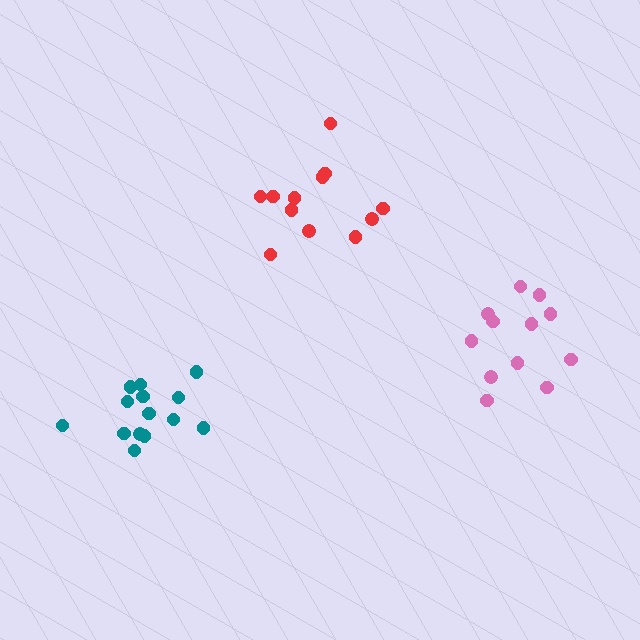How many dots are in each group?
Group 1: 14 dots, Group 2: 12 dots, Group 3: 12 dots (38 total).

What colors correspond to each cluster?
The clusters are colored: teal, red, pink.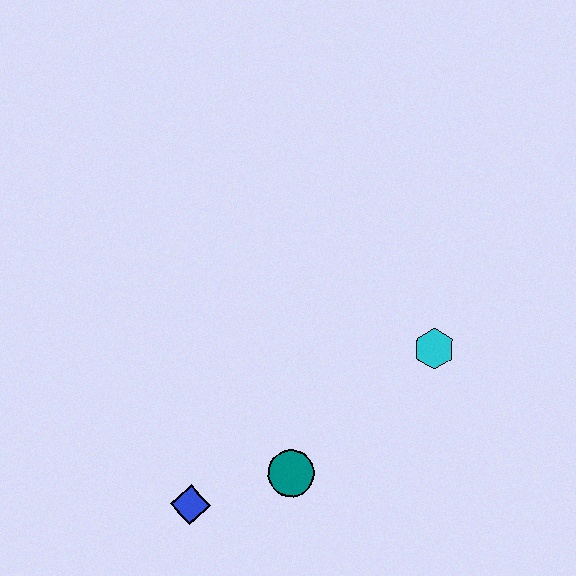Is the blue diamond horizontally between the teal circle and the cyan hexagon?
No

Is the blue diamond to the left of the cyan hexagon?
Yes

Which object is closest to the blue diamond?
The teal circle is closest to the blue diamond.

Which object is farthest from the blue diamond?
The cyan hexagon is farthest from the blue diamond.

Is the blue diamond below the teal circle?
Yes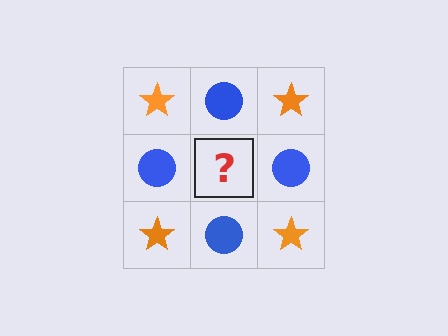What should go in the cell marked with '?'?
The missing cell should contain an orange star.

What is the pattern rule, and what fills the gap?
The rule is that it alternates orange star and blue circle in a checkerboard pattern. The gap should be filled with an orange star.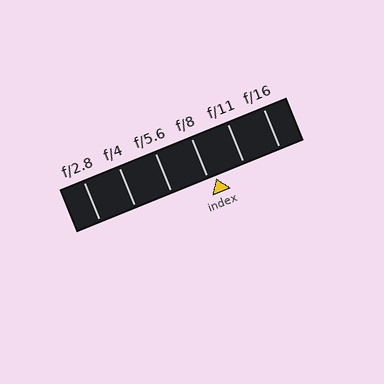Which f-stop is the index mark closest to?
The index mark is closest to f/8.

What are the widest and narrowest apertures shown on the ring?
The widest aperture shown is f/2.8 and the narrowest is f/16.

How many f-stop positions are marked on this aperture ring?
There are 6 f-stop positions marked.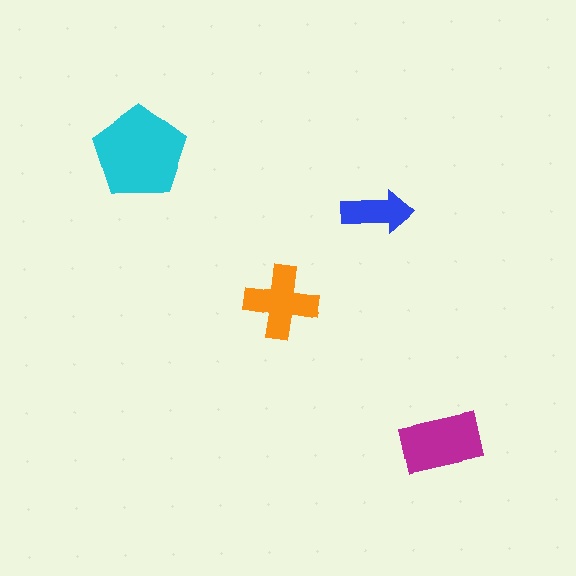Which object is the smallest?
The blue arrow.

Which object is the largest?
The cyan pentagon.